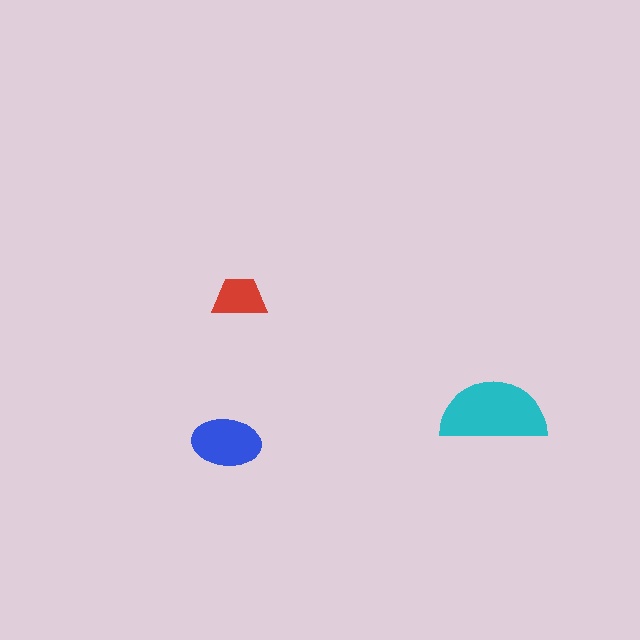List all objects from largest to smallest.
The cyan semicircle, the blue ellipse, the red trapezoid.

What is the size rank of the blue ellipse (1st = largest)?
2nd.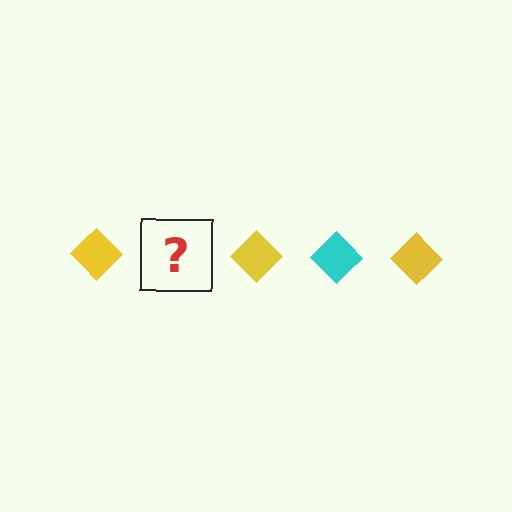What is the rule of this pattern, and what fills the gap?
The rule is that the pattern cycles through yellow, cyan diamonds. The gap should be filled with a cyan diamond.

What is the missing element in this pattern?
The missing element is a cyan diamond.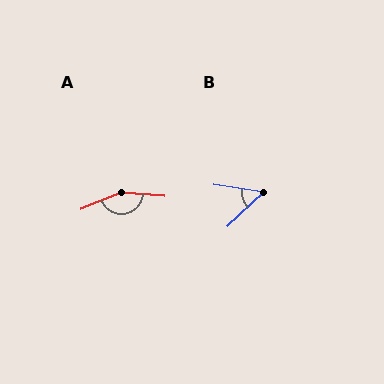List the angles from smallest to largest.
B (52°), A (154°).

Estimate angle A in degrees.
Approximately 154 degrees.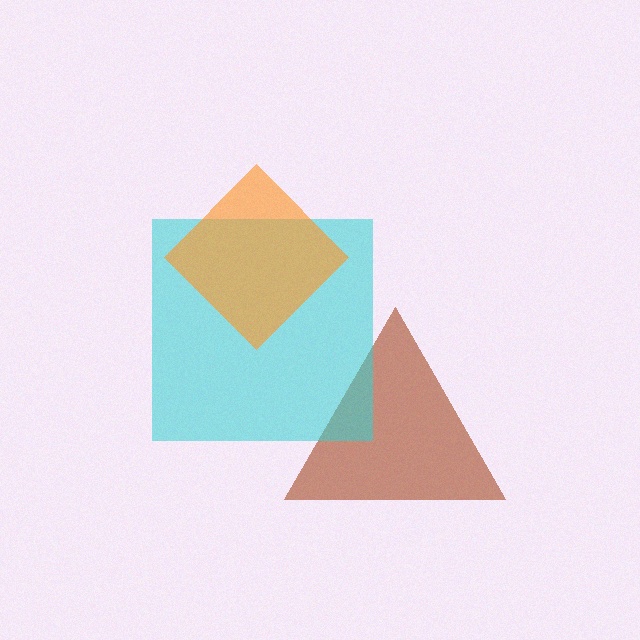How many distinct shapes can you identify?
There are 3 distinct shapes: a brown triangle, a cyan square, an orange diamond.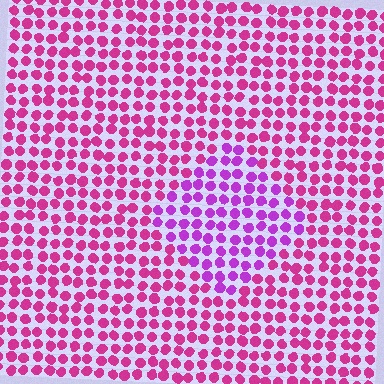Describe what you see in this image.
The image is filled with small magenta elements in a uniform arrangement. A diamond-shaped region is visible where the elements are tinted to a slightly different hue, forming a subtle color boundary.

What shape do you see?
I see a diamond.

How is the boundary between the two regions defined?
The boundary is defined purely by a slight shift in hue (about 32 degrees). Spacing, size, and orientation are identical on both sides.